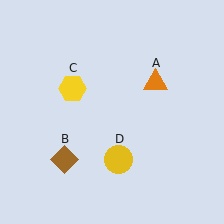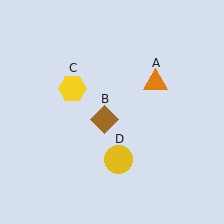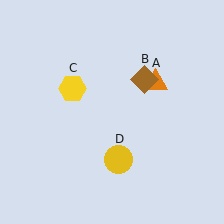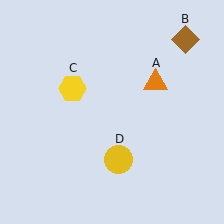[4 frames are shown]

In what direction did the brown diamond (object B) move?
The brown diamond (object B) moved up and to the right.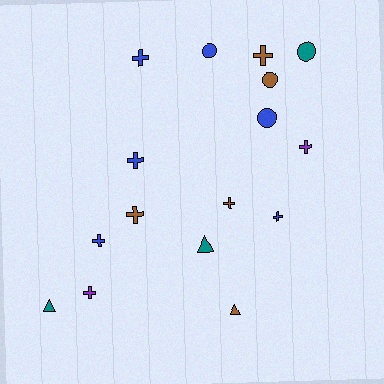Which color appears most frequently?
Blue, with 6 objects.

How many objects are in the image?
There are 16 objects.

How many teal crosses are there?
There are no teal crosses.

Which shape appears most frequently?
Cross, with 9 objects.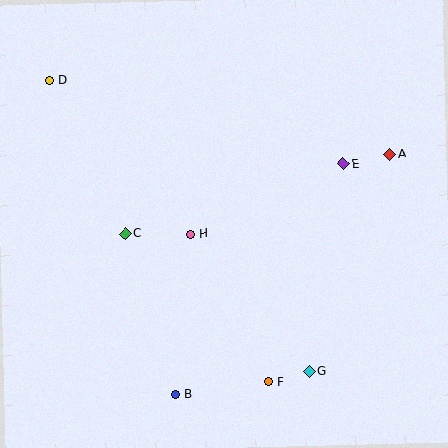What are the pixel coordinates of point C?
Point C is at (125, 234).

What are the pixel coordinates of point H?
Point H is at (191, 234).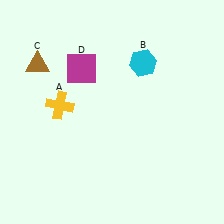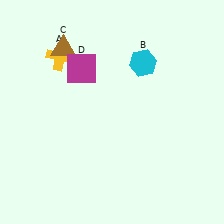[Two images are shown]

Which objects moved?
The objects that moved are: the yellow cross (A), the brown triangle (C).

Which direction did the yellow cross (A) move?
The yellow cross (A) moved up.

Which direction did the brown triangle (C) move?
The brown triangle (C) moved right.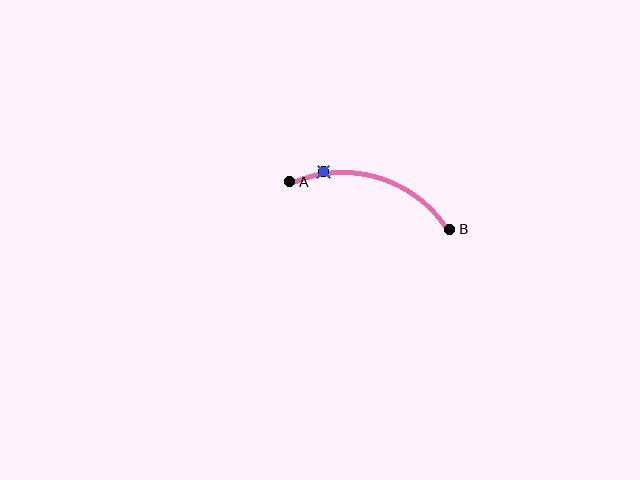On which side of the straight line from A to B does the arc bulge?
The arc bulges above the straight line connecting A and B.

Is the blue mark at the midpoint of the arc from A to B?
No. The blue mark lies on the arc but is closer to endpoint A. The arc midpoint would be at the point on the curve equidistant along the arc from both A and B.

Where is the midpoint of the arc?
The arc midpoint is the point on the curve farthest from the straight line joining A and B. It sits above that line.